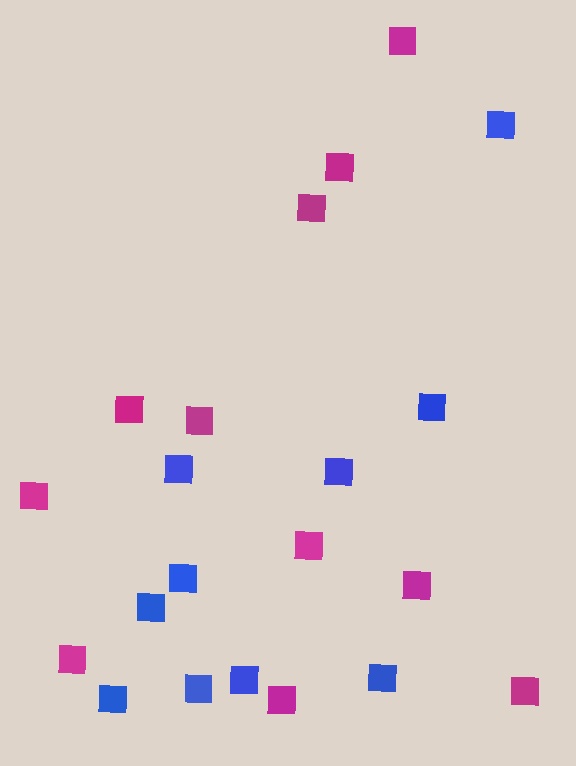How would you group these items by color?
There are 2 groups: one group of blue squares (10) and one group of magenta squares (11).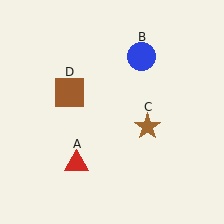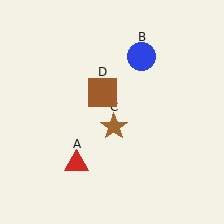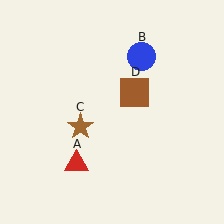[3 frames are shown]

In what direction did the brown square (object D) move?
The brown square (object D) moved right.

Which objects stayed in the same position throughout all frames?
Red triangle (object A) and blue circle (object B) remained stationary.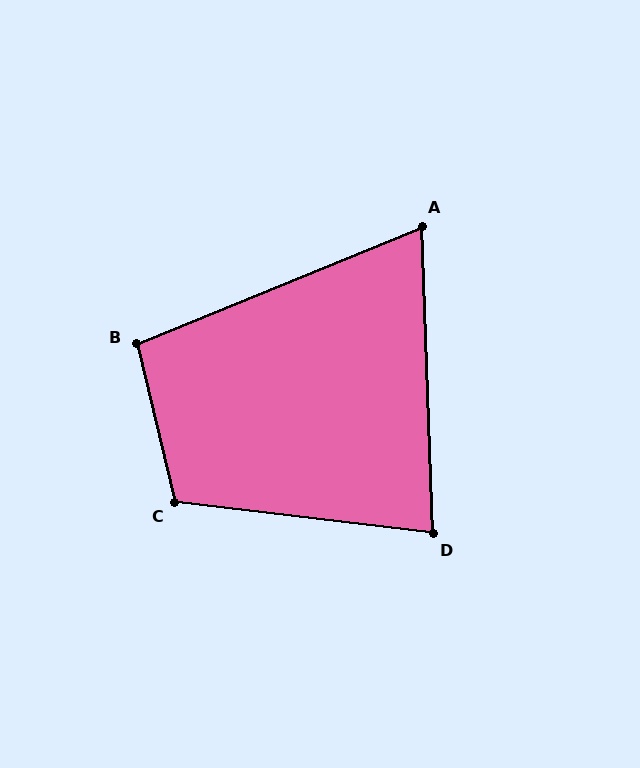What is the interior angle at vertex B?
Approximately 99 degrees (obtuse).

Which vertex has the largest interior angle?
C, at approximately 110 degrees.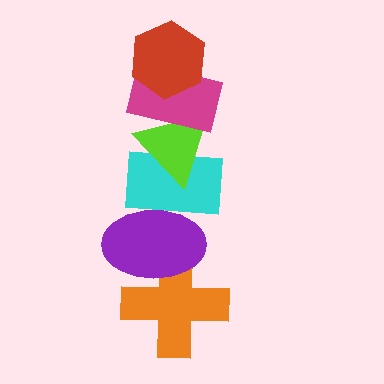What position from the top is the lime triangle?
The lime triangle is 3rd from the top.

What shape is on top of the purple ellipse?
The cyan rectangle is on top of the purple ellipse.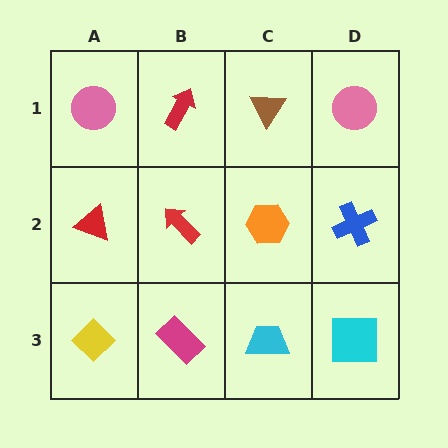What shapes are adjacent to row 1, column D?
A blue cross (row 2, column D), a brown triangle (row 1, column C).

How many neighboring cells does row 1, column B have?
3.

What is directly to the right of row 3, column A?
A magenta rectangle.